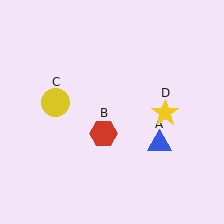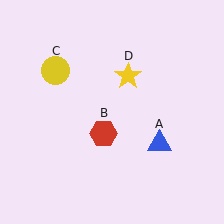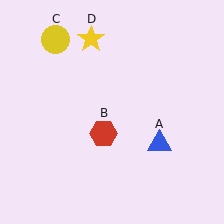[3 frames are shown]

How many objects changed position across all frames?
2 objects changed position: yellow circle (object C), yellow star (object D).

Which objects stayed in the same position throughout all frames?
Blue triangle (object A) and red hexagon (object B) remained stationary.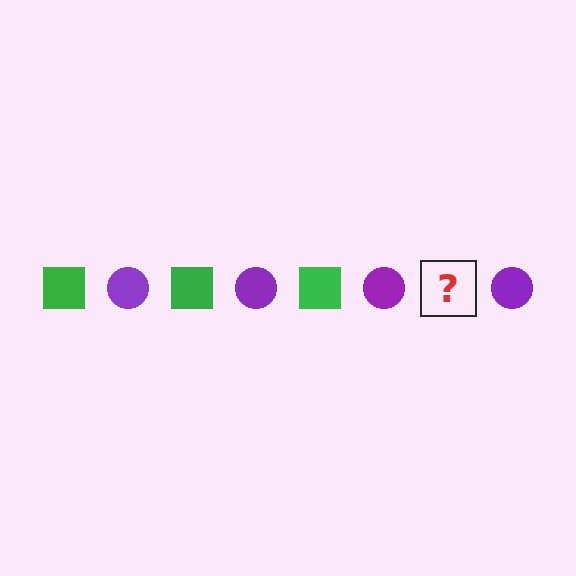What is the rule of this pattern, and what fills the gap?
The rule is that the pattern alternates between green square and purple circle. The gap should be filled with a green square.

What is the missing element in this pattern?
The missing element is a green square.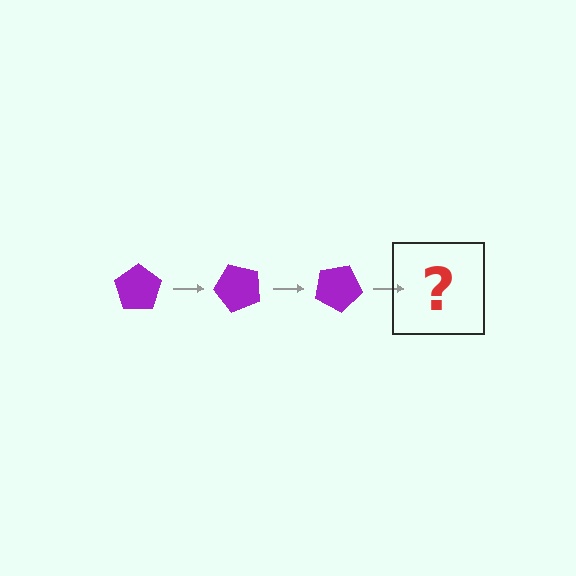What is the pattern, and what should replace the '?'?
The pattern is that the pentagon rotates 50 degrees each step. The '?' should be a purple pentagon rotated 150 degrees.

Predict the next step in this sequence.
The next step is a purple pentagon rotated 150 degrees.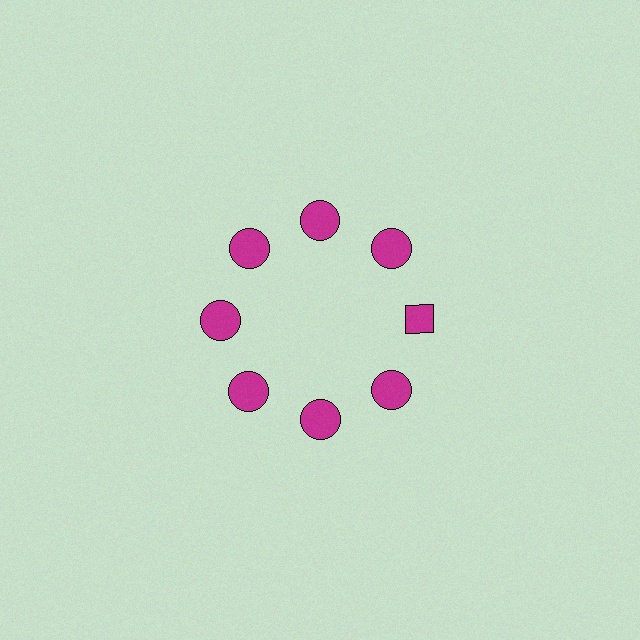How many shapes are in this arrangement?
There are 8 shapes arranged in a ring pattern.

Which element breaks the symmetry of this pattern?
The magenta diamond at roughly the 3 o'clock position breaks the symmetry. All other shapes are magenta circles.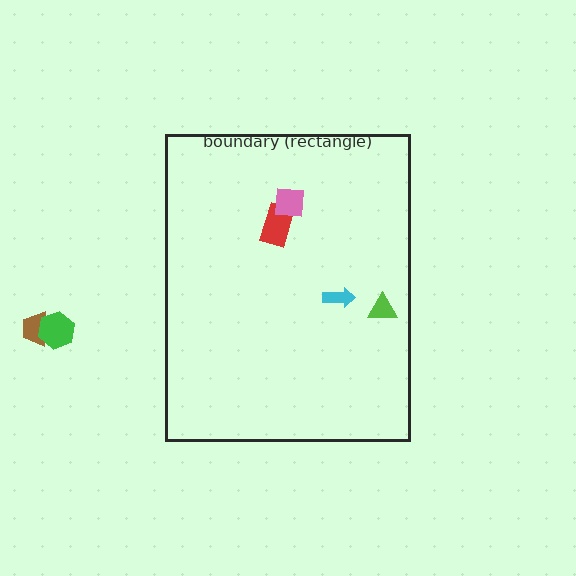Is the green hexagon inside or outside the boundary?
Outside.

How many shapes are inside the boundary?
4 inside, 2 outside.